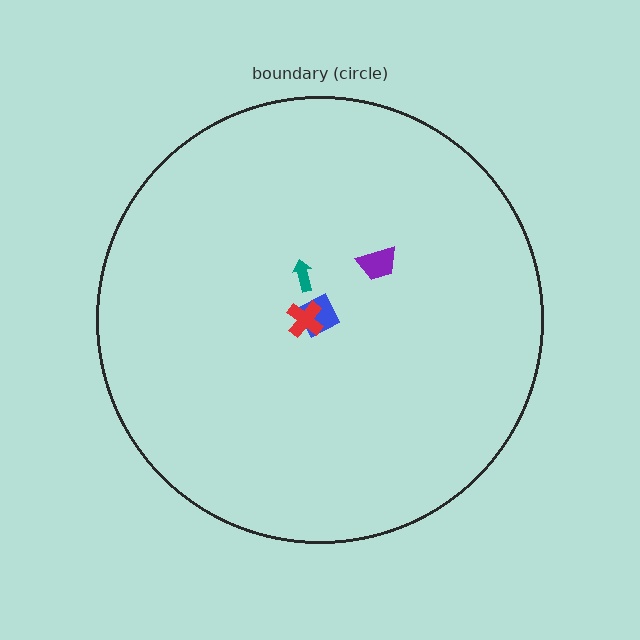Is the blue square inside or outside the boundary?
Inside.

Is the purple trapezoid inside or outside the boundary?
Inside.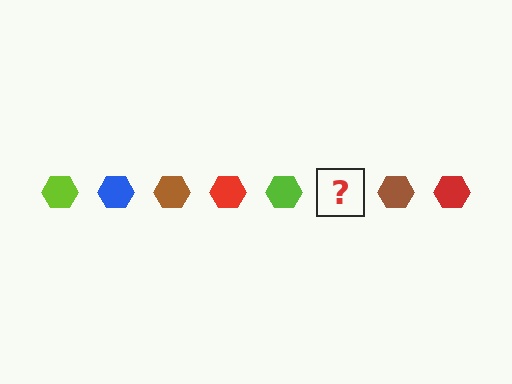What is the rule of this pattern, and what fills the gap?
The rule is that the pattern cycles through lime, blue, brown, red hexagons. The gap should be filled with a blue hexagon.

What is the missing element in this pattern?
The missing element is a blue hexagon.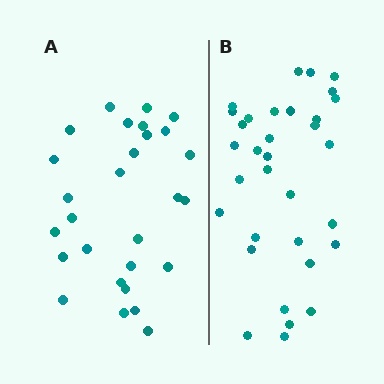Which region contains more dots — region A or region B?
Region B (the right region) has more dots.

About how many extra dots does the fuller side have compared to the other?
Region B has about 5 more dots than region A.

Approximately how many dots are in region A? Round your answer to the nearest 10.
About 30 dots. (The exact count is 28, which rounds to 30.)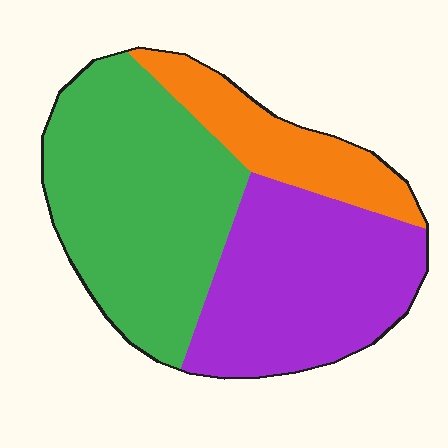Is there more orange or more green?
Green.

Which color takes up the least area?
Orange, at roughly 15%.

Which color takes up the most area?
Green, at roughly 45%.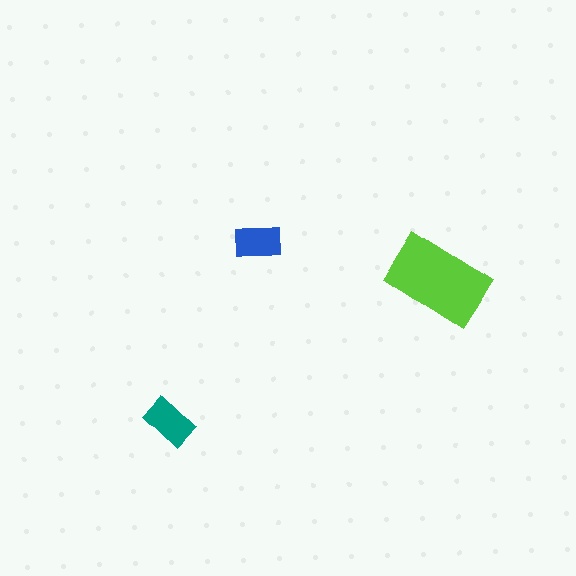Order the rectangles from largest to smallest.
the lime one, the teal one, the blue one.